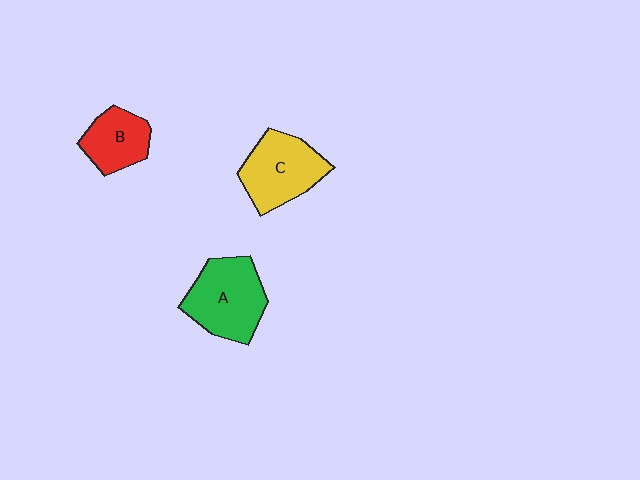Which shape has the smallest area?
Shape B (red).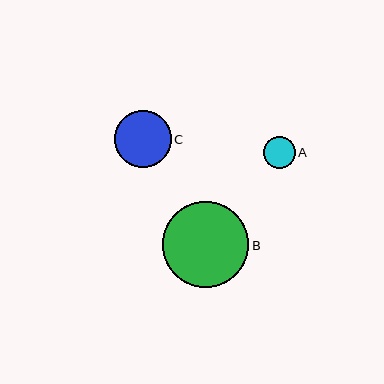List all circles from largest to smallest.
From largest to smallest: B, C, A.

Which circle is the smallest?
Circle A is the smallest with a size of approximately 32 pixels.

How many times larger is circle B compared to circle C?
Circle B is approximately 1.5 times the size of circle C.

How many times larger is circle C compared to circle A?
Circle C is approximately 1.8 times the size of circle A.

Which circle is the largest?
Circle B is the largest with a size of approximately 86 pixels.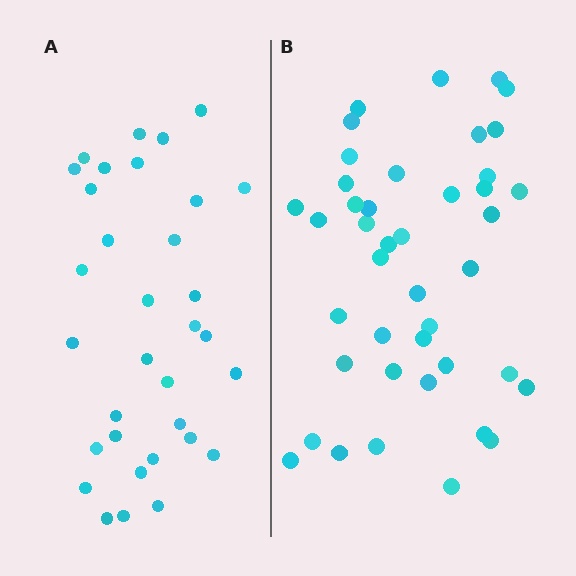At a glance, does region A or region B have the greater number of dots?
Region B (the right region) has more dots.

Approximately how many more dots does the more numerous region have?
Region B has roughly 8 or so more dots than region A.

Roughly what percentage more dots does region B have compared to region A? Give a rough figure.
About 25% more.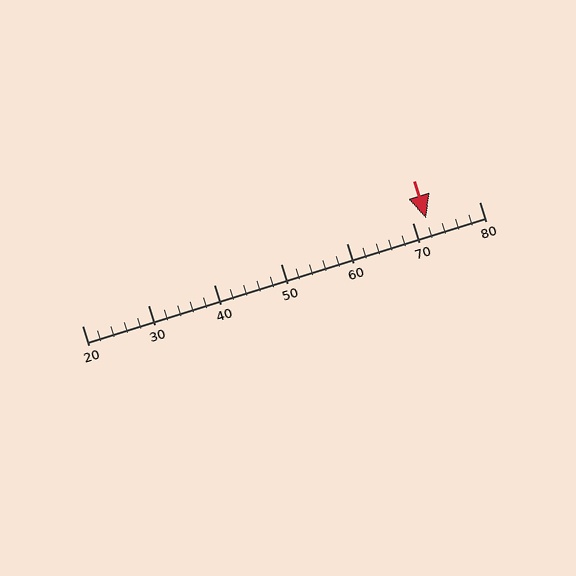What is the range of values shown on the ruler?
The ruler shows values from 20 to 80.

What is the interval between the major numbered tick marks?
The major tick marks are spaced 10 units apart.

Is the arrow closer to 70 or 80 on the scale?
The arrow is closer to 70.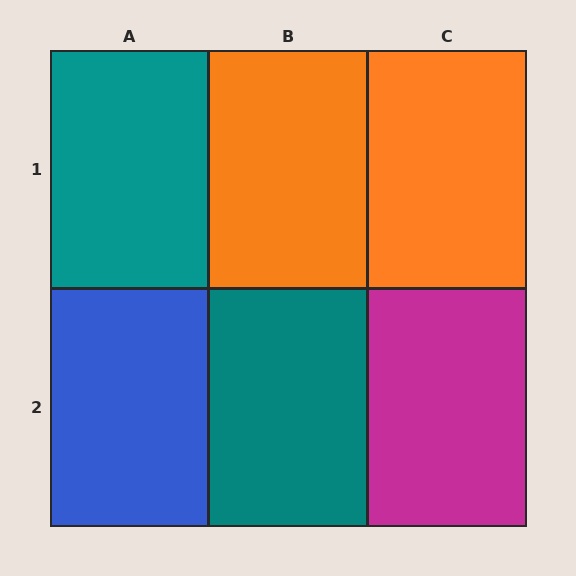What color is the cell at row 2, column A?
Blue.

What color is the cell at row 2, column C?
Magenta.